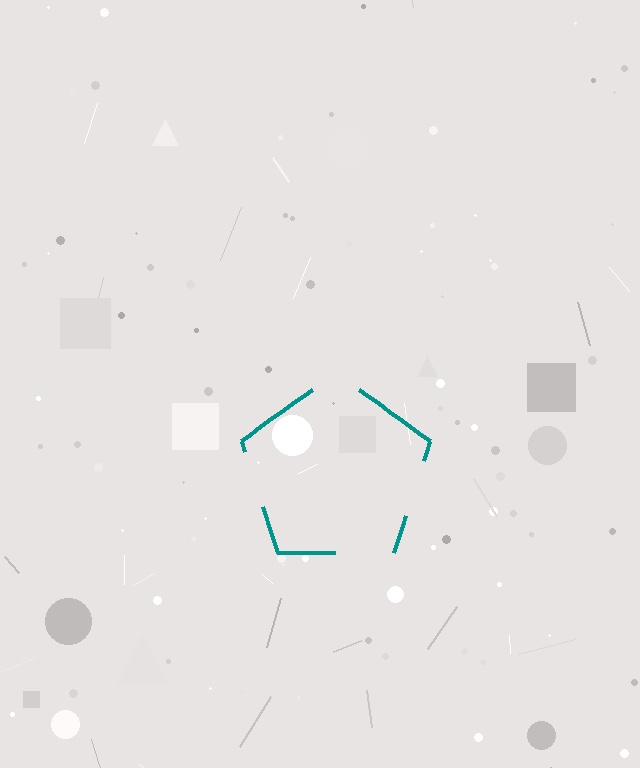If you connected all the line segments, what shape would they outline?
They would outline a pentagon.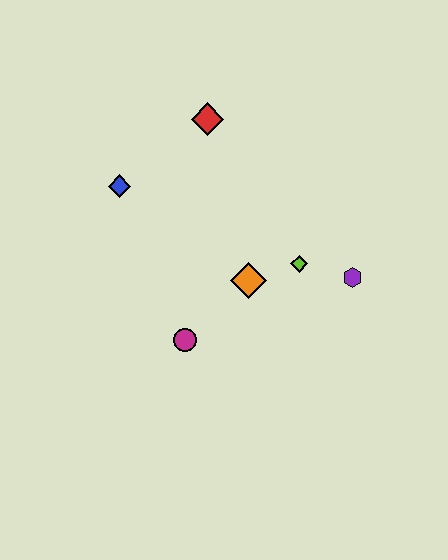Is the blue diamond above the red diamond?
No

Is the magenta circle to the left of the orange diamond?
Yes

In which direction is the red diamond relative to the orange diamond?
The red diamond is above the orange diamond.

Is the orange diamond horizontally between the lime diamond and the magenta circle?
Yes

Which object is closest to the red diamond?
The blue diamond is closest to the red diamond.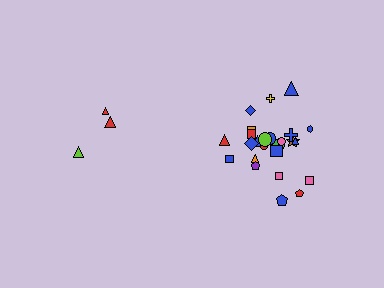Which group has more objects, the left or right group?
The right group.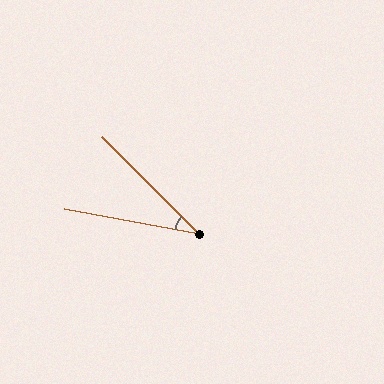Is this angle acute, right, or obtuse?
It is acute.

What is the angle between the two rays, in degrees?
Approximately 34 degrees.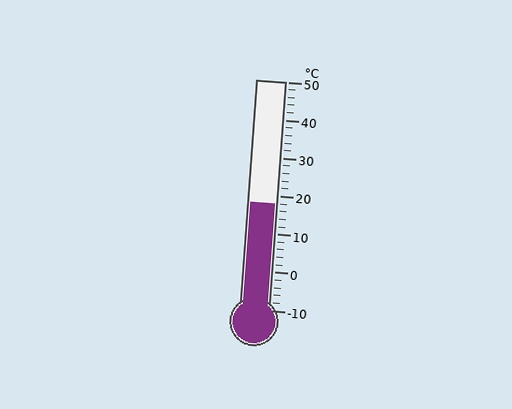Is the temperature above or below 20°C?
The temperature is below 20°C.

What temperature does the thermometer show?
The thermometer shows approximately 18°C.